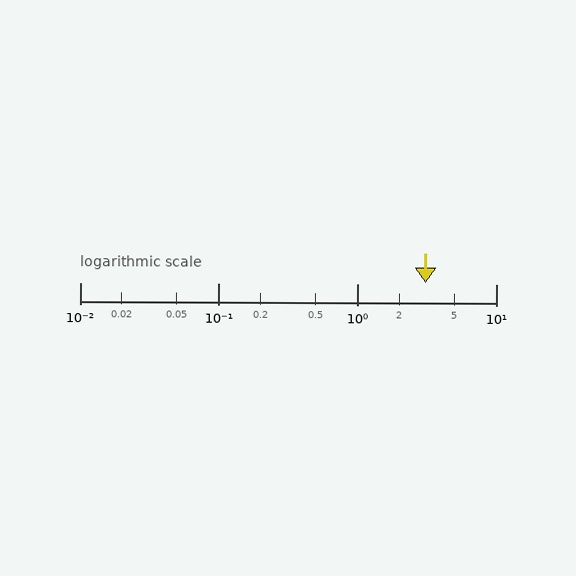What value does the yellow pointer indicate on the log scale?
The pointer indicates approximately 3.1.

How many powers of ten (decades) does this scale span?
The scale spans 3 decades, from 0.01 to 10.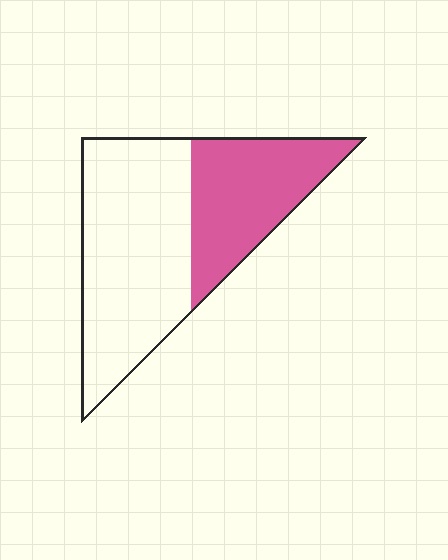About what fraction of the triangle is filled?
About three eighths (3/8).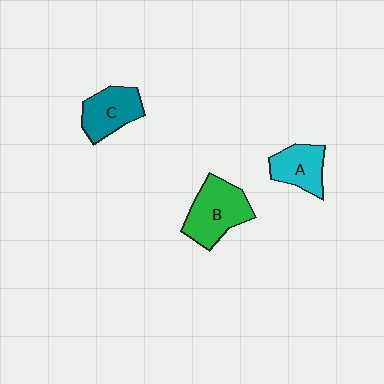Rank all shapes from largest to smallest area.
From largest to smallest: B (green), C (teal), A (cyan).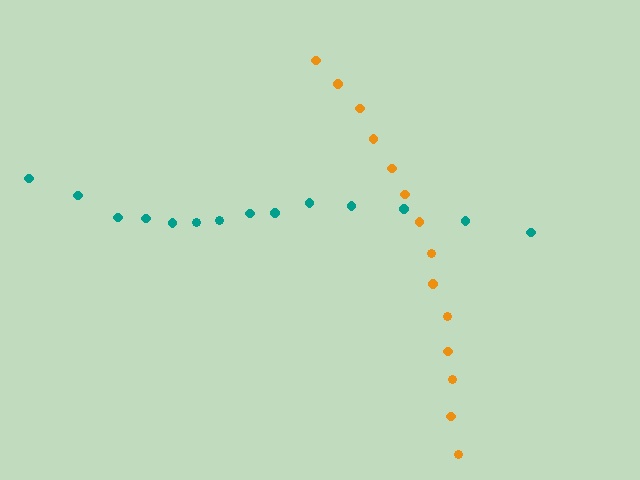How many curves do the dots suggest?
There are 2 distinct paths.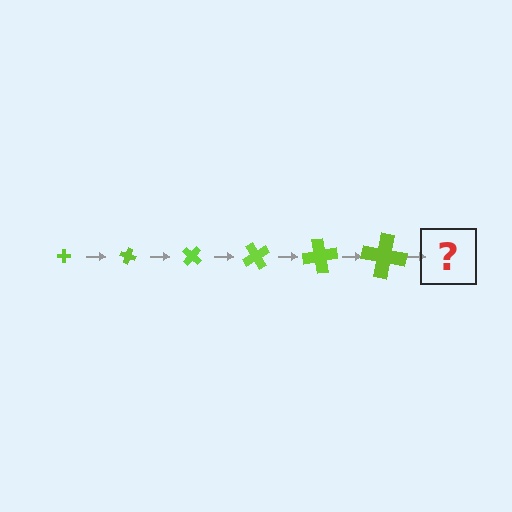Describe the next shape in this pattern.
It should be a cross, larger than the previous one and rotated 120 degrees from the start.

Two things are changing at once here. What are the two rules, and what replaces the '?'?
The two rules are that the cross grows larger each step and it rotates 20 degrees each step. The '?' should be a cross, larger than the previous one and rotated 120 degrees from the start.